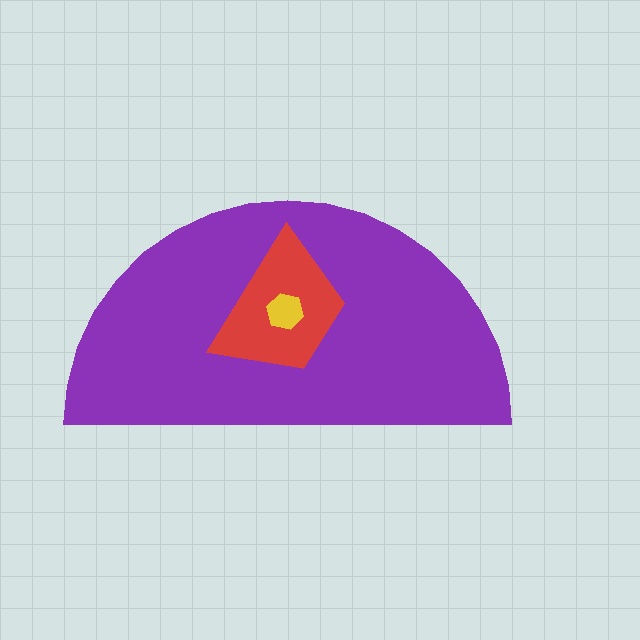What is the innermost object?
The yellow hexagon.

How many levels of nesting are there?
3.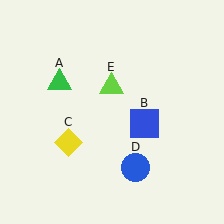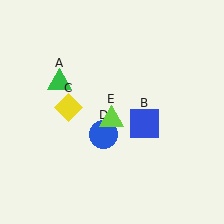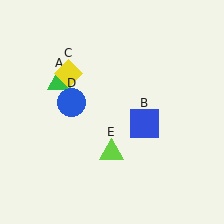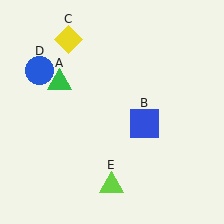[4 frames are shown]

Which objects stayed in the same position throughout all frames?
Green triangle (object A) and blue square (object B) remained stationary.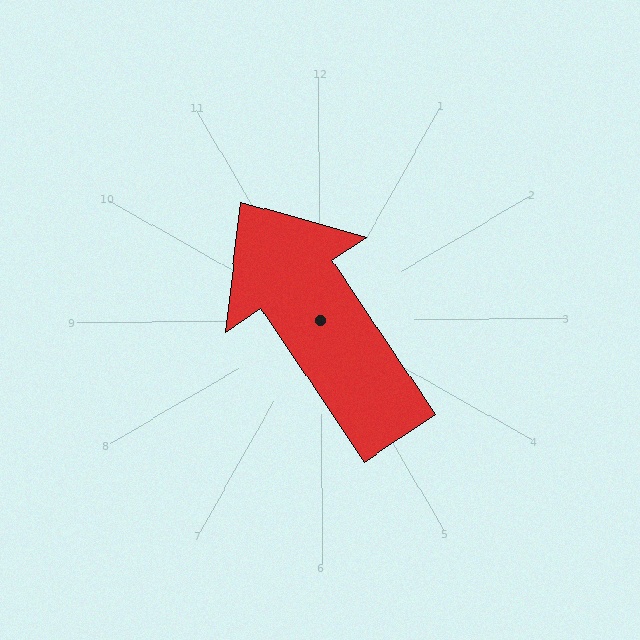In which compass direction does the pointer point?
Northwest.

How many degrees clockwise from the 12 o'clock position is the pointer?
Approximately 326 degrees.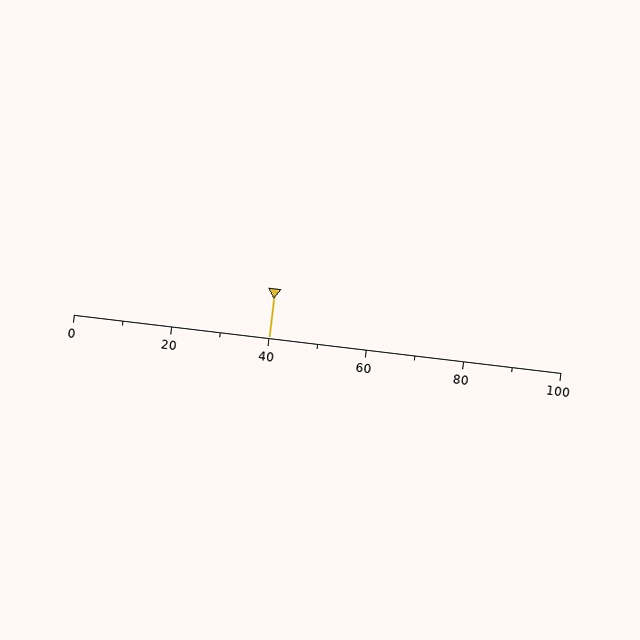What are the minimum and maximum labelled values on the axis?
The axis runs from 0 to 100.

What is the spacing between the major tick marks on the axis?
The major ticks are spaced 20 apart.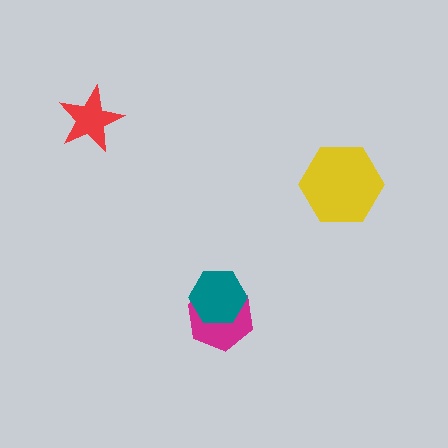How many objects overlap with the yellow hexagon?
0 objects overlap with the yellow hexagon.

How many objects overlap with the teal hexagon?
1 object overlaps with the teal hexagon.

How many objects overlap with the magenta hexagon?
1 object overlaps with the magenta hexagon.